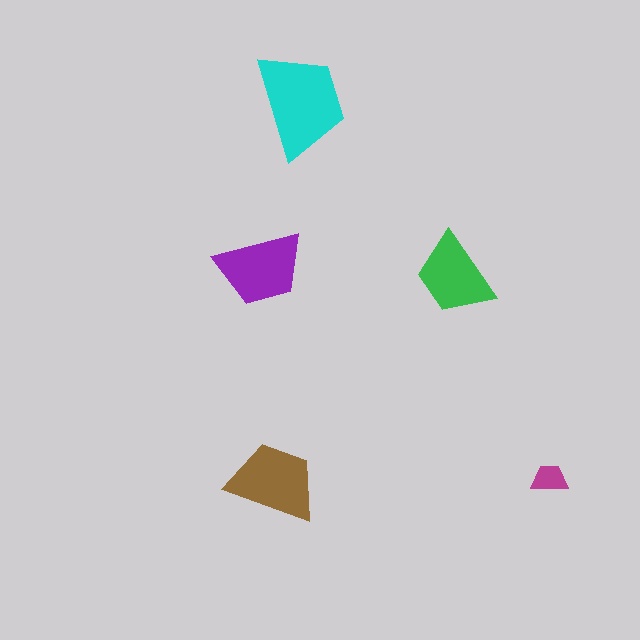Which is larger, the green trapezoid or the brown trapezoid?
The brown one.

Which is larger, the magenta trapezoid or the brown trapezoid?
The brown one.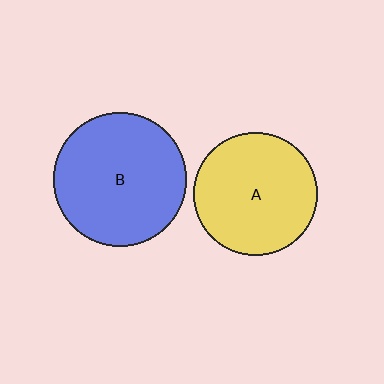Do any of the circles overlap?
No, none of the circles overlap.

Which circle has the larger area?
Circle B (blue).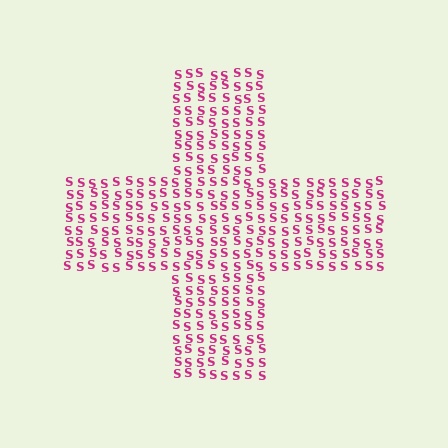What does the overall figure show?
The overall figure shows a cross.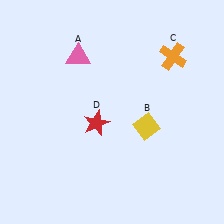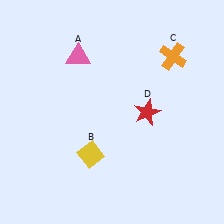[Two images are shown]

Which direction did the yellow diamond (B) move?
The yellow diamond (B) moved left.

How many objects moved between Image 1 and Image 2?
2 objects moved between the two images.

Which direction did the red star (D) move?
The red star (D) moved right.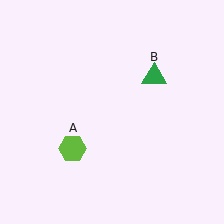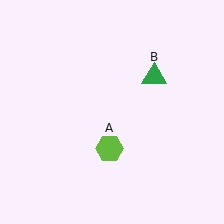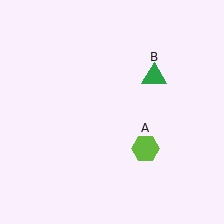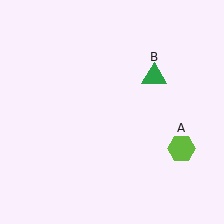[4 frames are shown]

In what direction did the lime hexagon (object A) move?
The lime hexagon (object A) moved right.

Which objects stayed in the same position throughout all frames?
Green triangle (object B) remained stationary.